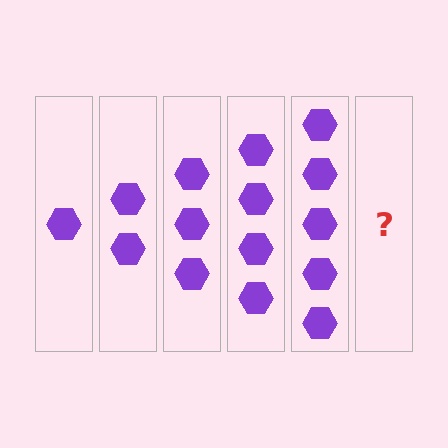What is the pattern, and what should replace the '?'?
The pattern is that each step adds one more hexagon. The '?' should be 6 hexagons.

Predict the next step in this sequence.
The next step is 6 hexagons.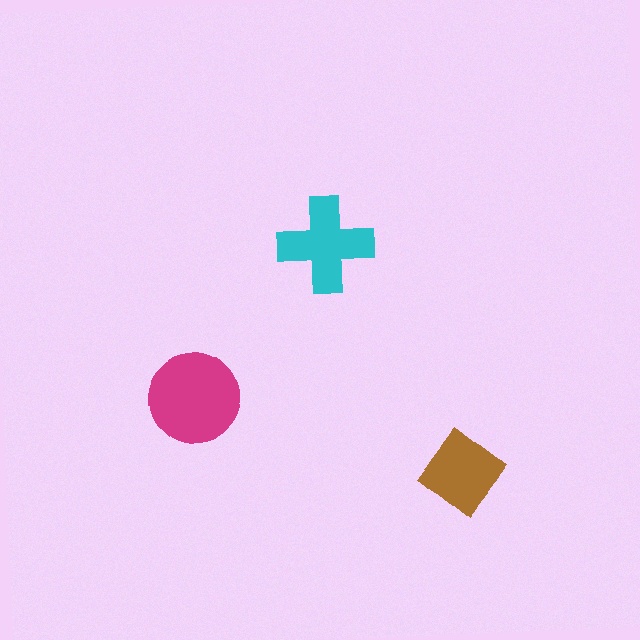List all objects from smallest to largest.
The brown diamond, the cyan cross, the magenta circle.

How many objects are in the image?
There are 3 objects in the image.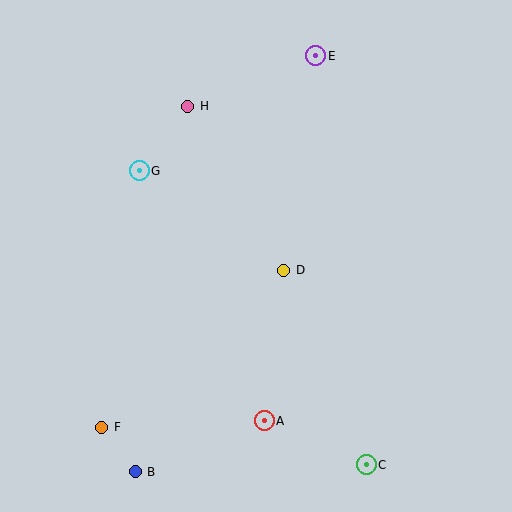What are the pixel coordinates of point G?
Point G is at (139, 171).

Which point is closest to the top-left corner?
Point H is closest to the top-left corner.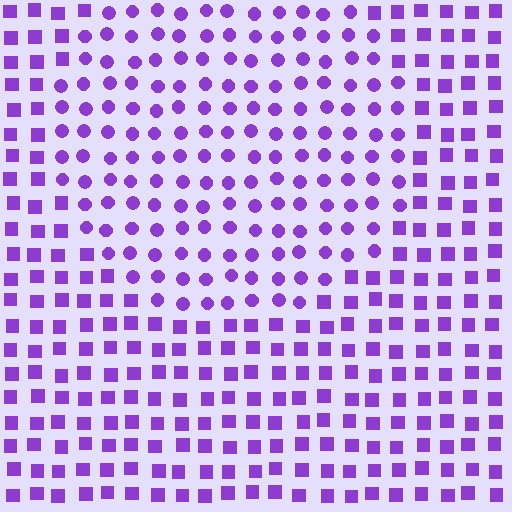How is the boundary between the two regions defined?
The boundary is defined by a change in element shape: circles inside vs. squares outside. All elements share the same color and spacing.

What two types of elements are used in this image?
The image uses circles inside the circle region and squares outside it.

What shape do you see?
I see a circle.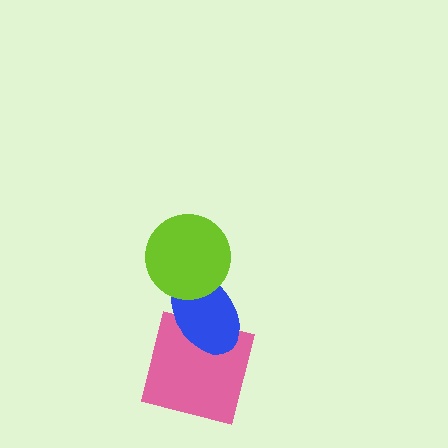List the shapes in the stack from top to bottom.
From top to bottom: the lime circle, the blue ellipse, the pink square.